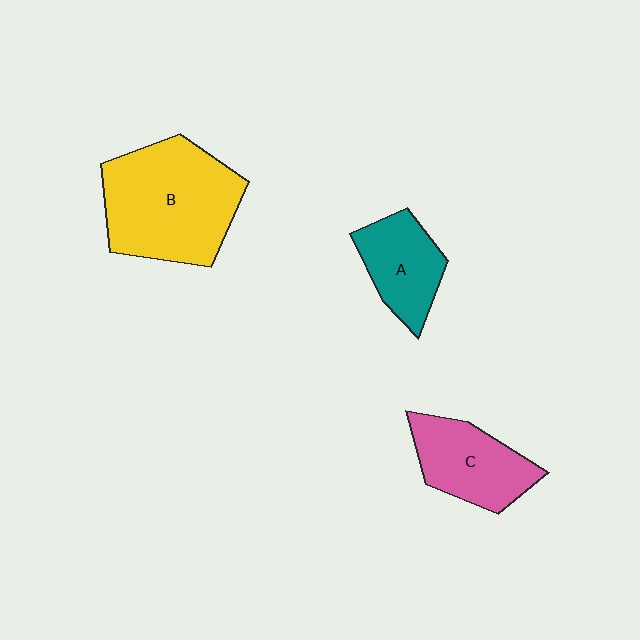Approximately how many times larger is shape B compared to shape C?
Approximately 1.7 times.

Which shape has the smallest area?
Shape A (teal).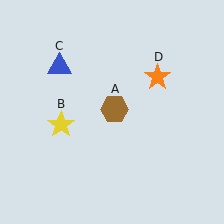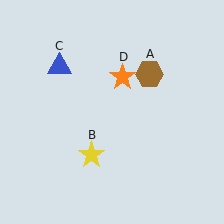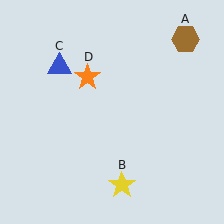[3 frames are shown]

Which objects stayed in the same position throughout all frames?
Blue triangle (object C) remained stationary.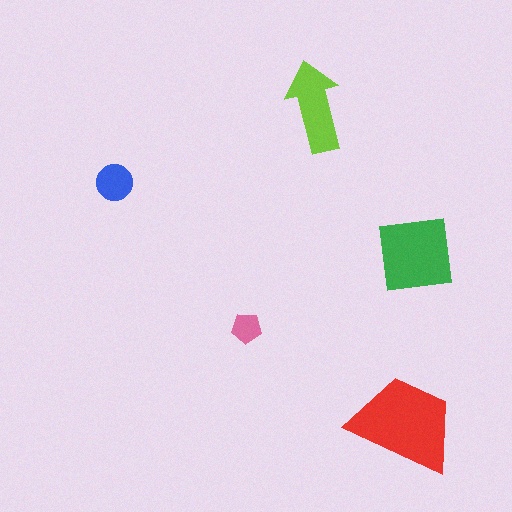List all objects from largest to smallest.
The red trapezoid, the green square, the lime arrow, the blue circle, the pink pentagon.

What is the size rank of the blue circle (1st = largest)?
4th.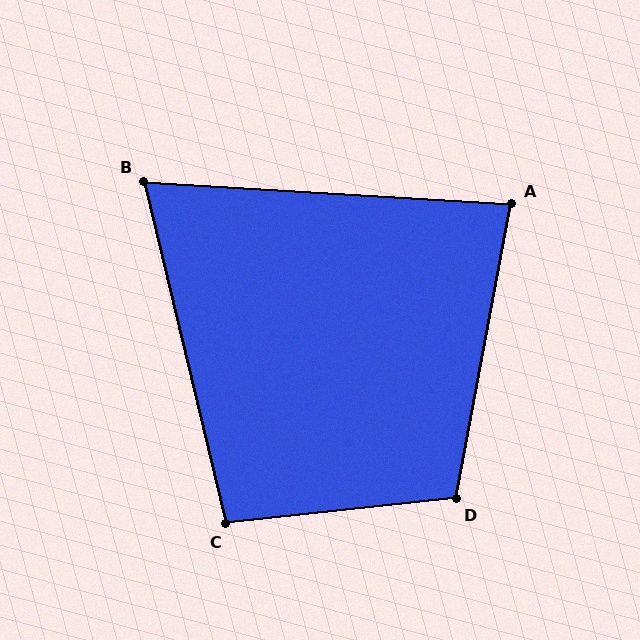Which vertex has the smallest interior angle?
B, at approximately 73 degrees.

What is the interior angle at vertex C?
Approximately 97 degrees (obtuse).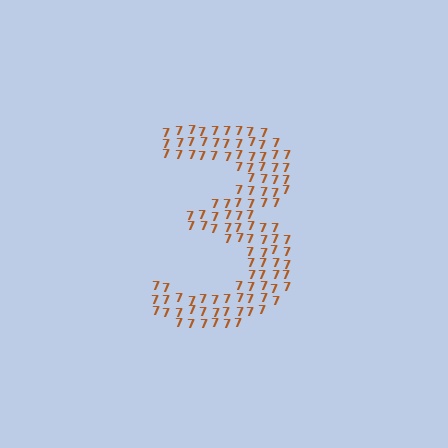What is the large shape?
The large shape is the digit 3.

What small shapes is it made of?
It is made of small digit 7's.